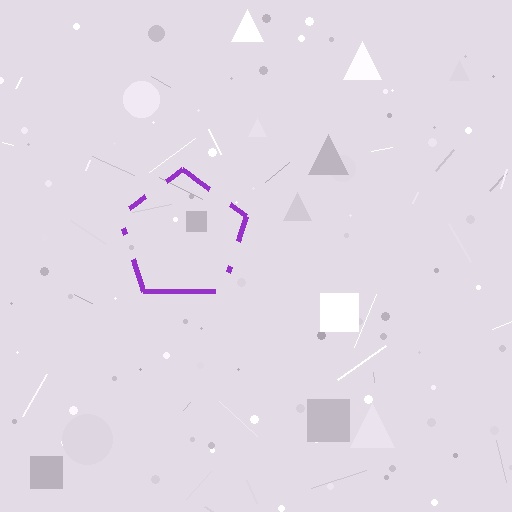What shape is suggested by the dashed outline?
The dashed outline suggests a pentagon.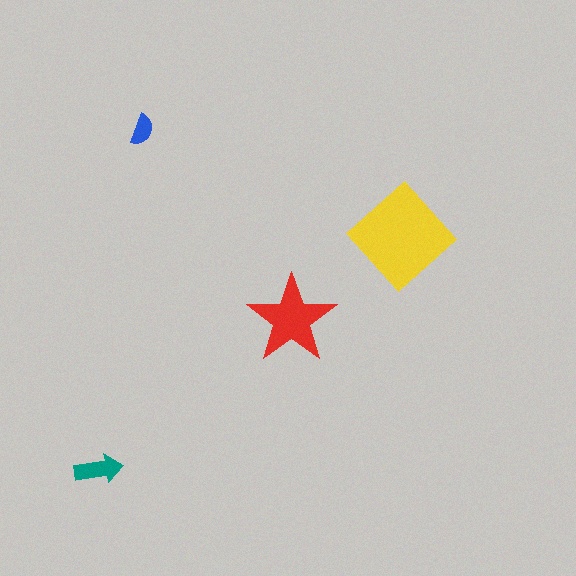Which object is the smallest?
The blue semicircle.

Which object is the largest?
The yellow diamond.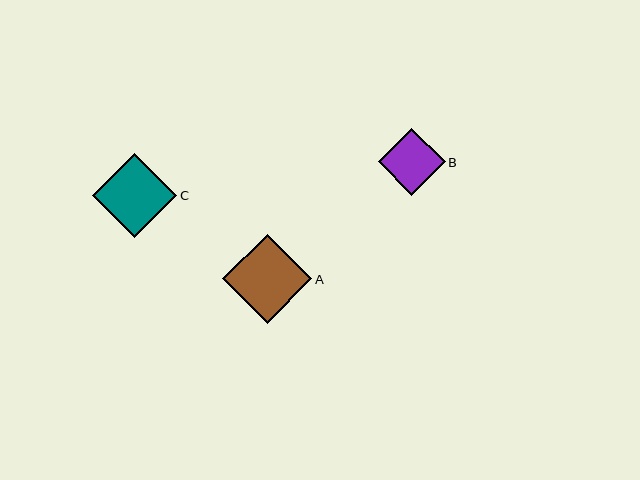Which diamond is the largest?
Diamond A is the largest with a size of approximately 89 pixels.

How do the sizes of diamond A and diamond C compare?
Diamond A and diamond C are approximately the same size.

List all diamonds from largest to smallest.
From largest to smallest: A, C, B.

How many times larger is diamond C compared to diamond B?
Diamond C is approximately 1.3 times the size of diamond B.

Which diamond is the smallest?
Diamond B is the smallest with a size of approximately 66 pixels.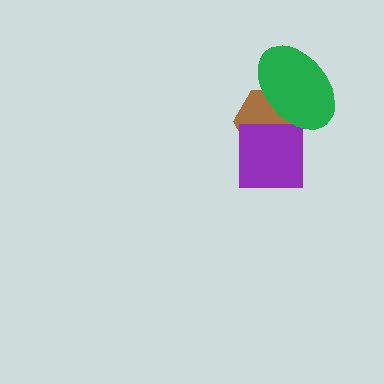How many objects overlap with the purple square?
1 object overlaps with the purple square.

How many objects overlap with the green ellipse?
1 object overlaps with the green ellipse.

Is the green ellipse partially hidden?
No, no other shape covers it.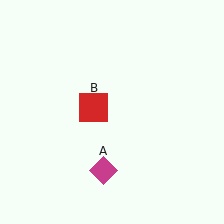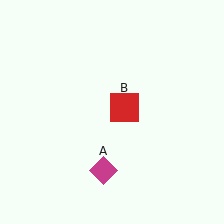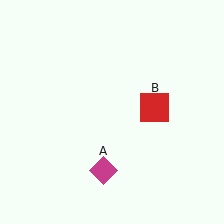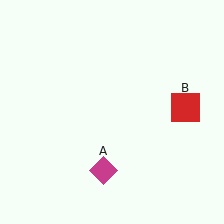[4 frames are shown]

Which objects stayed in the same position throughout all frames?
Magenta diamond (object A) remained stationary.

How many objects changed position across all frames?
1 object changed position: red square (object B).